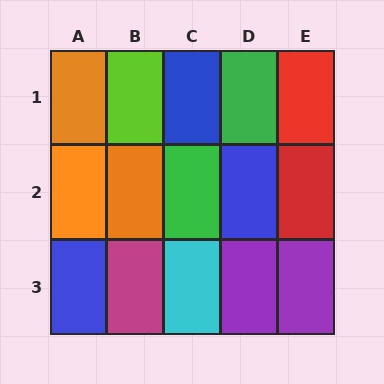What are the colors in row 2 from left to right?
Orange, orange, green, blue, red.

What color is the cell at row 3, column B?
Magenta.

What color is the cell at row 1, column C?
Blue.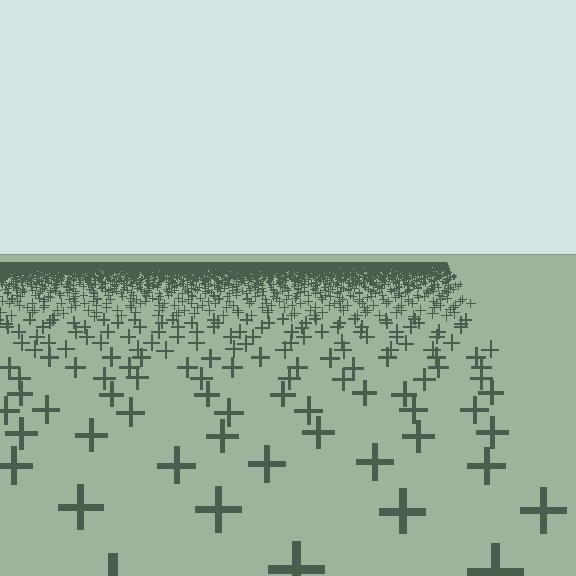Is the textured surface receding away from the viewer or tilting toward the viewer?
The surface is receding away from the viewer. Texture elements get smaller and denser toward the top.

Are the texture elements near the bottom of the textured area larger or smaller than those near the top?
Larger. Near the bottom, elements are closer to the viewer and appear at a bigger on-screen size.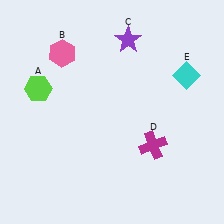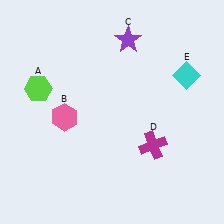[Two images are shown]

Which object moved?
The pink hexagon (B) moved down.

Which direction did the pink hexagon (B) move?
The pink hexagon (B) moved down.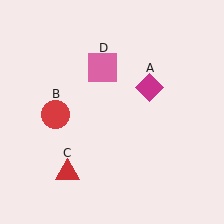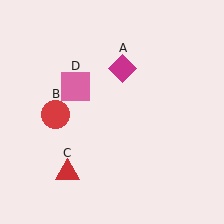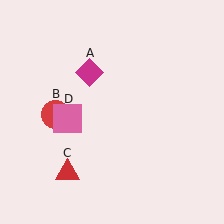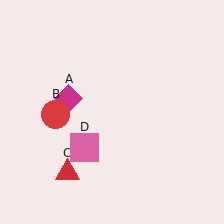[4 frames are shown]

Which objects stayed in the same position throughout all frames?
Red circle (object B) and red triangle (object C) remained stationary.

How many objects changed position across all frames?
2 objects changed position: magenta diamond (object A), pink square (object D).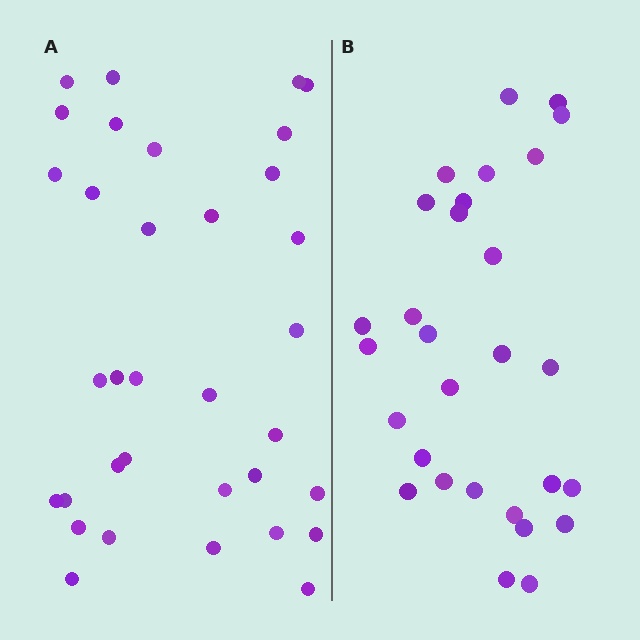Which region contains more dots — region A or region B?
Region A (the left region) has more dots.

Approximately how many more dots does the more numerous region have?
Region A has about 5 more dots than region B.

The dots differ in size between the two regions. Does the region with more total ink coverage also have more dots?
No. Region B has more total ink coverage because its dots are larger, but region A actually contains more individual dots. Total area can be misleading — the number of items is what matters here.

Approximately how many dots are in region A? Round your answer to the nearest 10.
About 30 dots. (The exact count is 34, which rounds to 30.)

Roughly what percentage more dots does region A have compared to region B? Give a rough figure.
About 15% more.